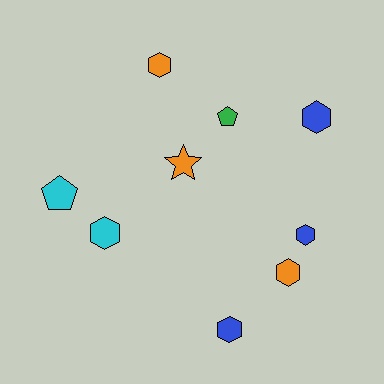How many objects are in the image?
There are 9 objects.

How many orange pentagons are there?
There are no orange pentagons.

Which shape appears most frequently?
Hexagon, with 6 objects.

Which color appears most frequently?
Orange, with 3 objects.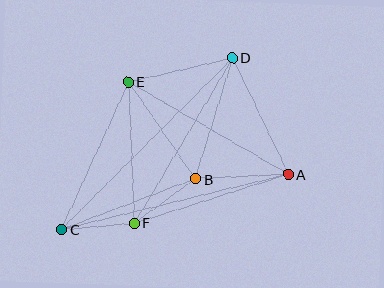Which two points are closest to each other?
Points C and F are closest to each other.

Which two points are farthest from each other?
Points C and D are farthest from each other.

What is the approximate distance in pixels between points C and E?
The distance between C and E is approximately 162 pixels.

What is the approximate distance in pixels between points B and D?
The distance between B and D is approximately 127 pixels.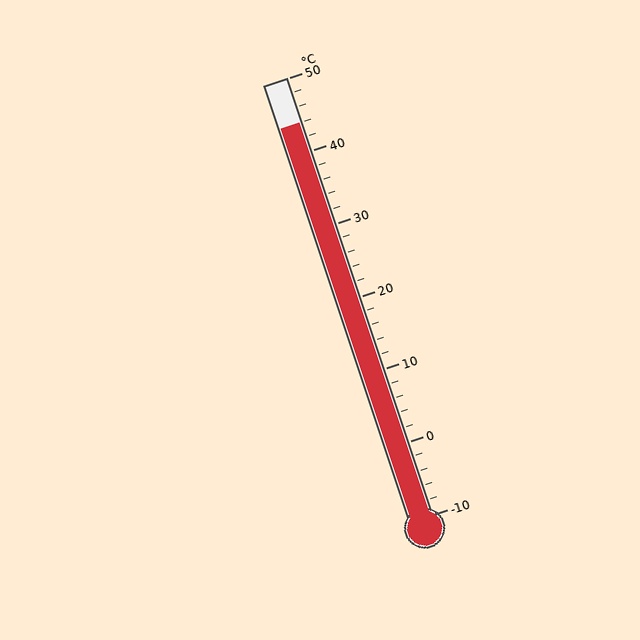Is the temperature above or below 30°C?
The temperature is above 30°C.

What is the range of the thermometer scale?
The thermometer scale ranges from -10°C to 50°C.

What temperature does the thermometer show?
The thermometer shows approximately 44°C.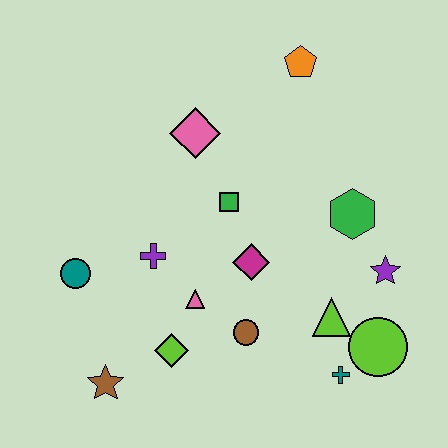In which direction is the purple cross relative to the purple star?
The purple cross is to the left of the purple star.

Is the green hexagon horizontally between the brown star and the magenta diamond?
No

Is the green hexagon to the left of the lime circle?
Yes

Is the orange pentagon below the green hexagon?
No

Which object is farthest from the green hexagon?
The brown star is farthest from the green hexagon.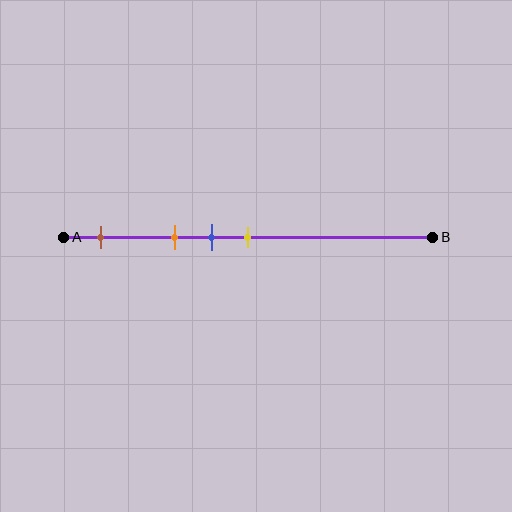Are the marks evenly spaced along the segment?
No, the marks are not evenly spaced.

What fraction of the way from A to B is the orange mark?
The orange mark is approximately 30% (0.3) of the way from A to B.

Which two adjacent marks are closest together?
The blue and yellow marks are the closest adjacent pair.